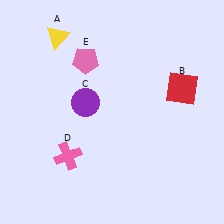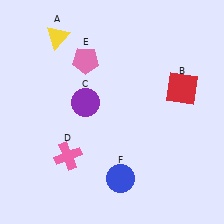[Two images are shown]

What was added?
A blue circle (F) was added in Image 2.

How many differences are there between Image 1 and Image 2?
There is 1 difference between the two images.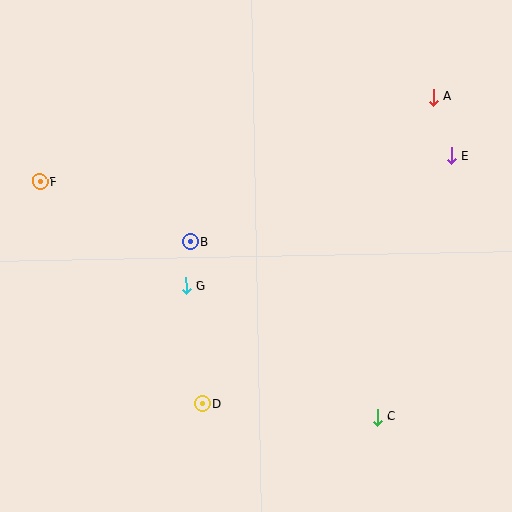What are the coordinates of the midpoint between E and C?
The midpoint between E and C is at (414, 286).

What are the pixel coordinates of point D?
Point D is at (202, 404).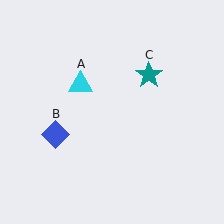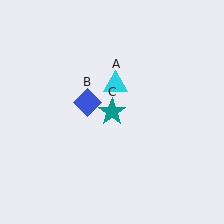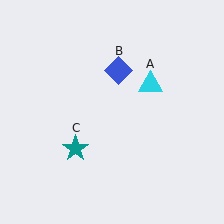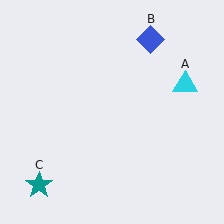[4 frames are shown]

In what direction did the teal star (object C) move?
The teal star (object C) moved down and to the left.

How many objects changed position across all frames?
3 objects changed position: cyan triangle (object A), blue diamond (object B), teal star (object C).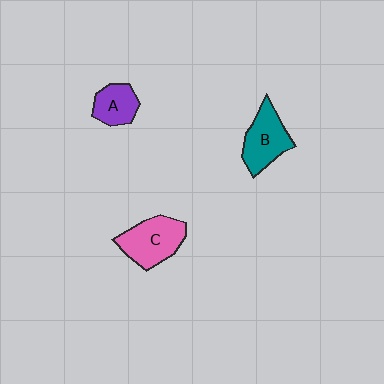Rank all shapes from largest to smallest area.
From largest to smallest: C (pink), B (teal), A (purple).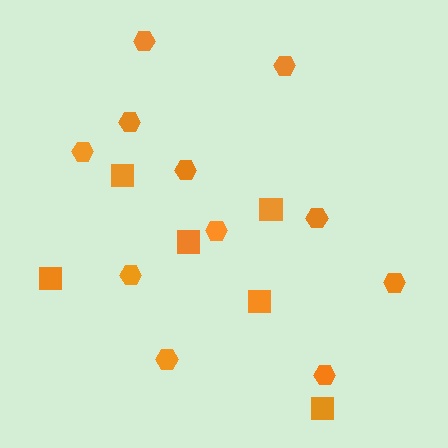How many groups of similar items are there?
There are 2 groups: one group of hexagons (11) and one group of squares (6).